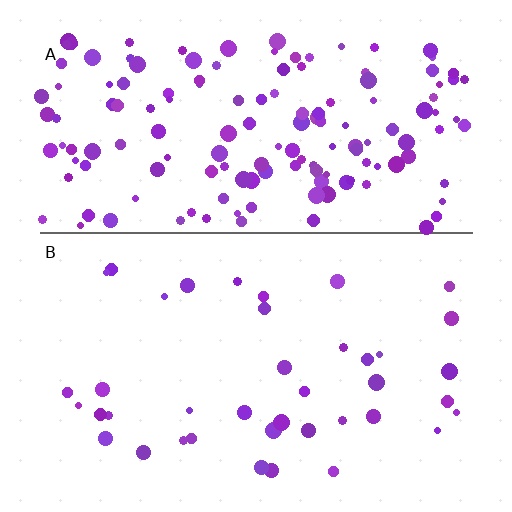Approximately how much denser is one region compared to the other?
Approximately 3.8× — region A over region B.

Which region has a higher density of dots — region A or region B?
A (the top).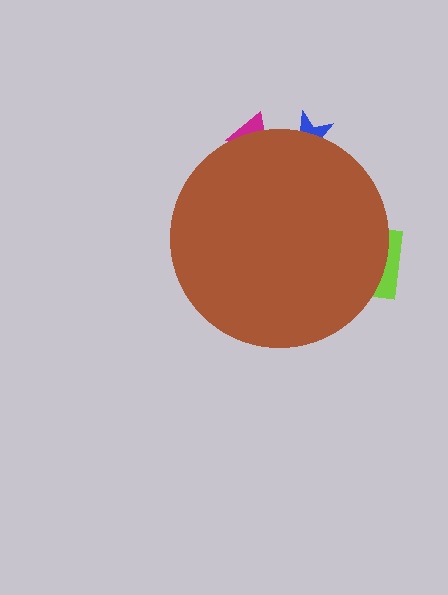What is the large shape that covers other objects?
A brown circle.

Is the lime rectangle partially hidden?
Yes, the lime rectangle is partially hidden behind the brown circle.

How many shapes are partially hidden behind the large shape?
3 shapes are partially hidden.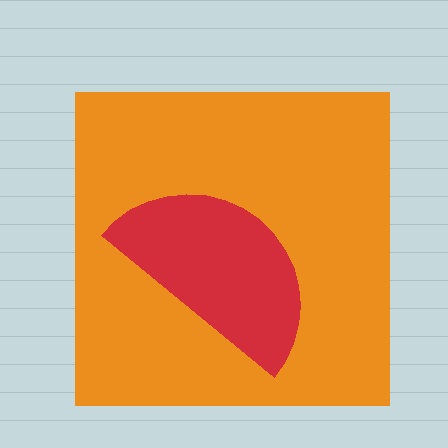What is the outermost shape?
The orange square.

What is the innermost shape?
The red semicircle.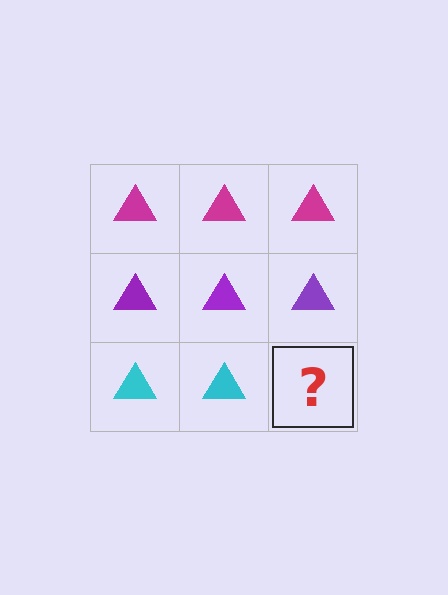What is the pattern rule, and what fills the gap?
The rule is that each row has a consistent color. The gap should be filled with a cyan triangle.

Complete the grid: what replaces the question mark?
The question mark should be replaced with a cyan triangle.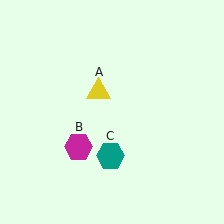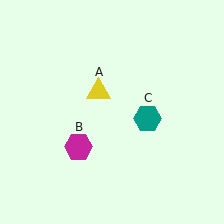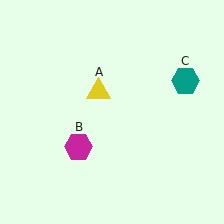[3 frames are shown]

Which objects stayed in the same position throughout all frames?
Yellow triangle (object A) and magenta hexagon (object B) remained stationary.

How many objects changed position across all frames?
1 object changed position: teal hexagon (object C).